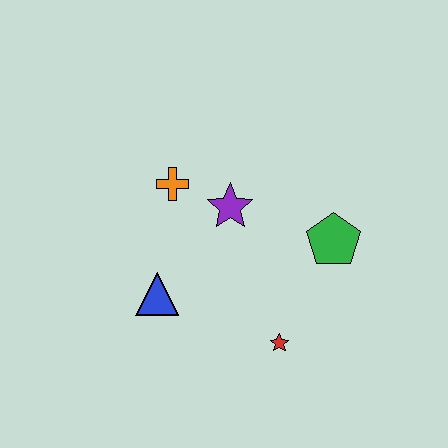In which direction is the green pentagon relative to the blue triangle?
The green pentagon is to the right of the blue triangle.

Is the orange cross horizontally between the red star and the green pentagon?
No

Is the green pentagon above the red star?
Yes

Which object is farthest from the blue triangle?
The green pentagon is farthest from the blue triangle.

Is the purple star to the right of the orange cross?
Yes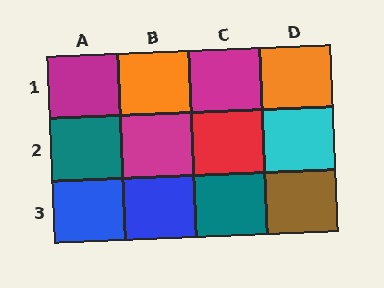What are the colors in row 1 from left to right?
Magenta, orange, magenta, orange.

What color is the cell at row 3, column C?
Teal.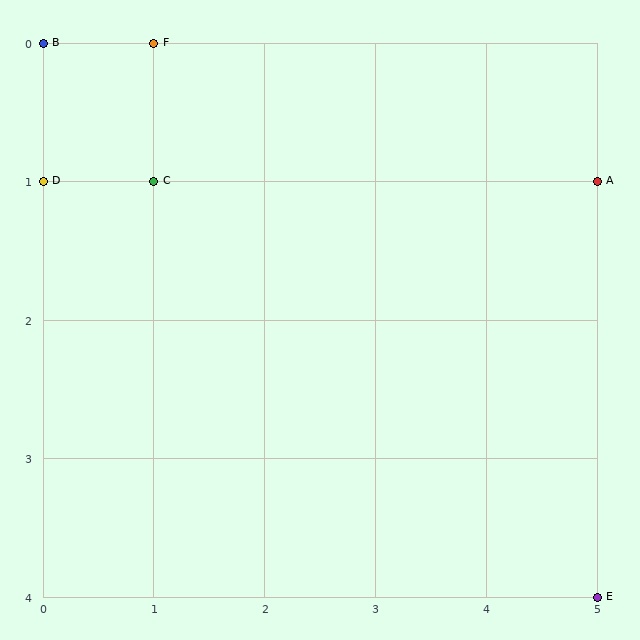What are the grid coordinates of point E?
Point E is at grid coordinates (5, 4).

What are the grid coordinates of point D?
Point D is at grid coordinates (0, 1).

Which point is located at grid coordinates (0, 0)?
Point B is at (0, 0).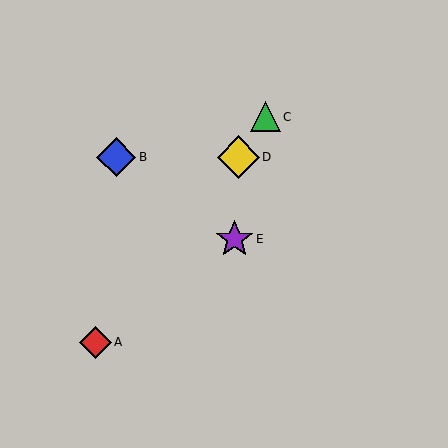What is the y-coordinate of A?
Object A is at y≈342.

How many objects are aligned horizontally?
2 objects (B, D) are aligned horizontally.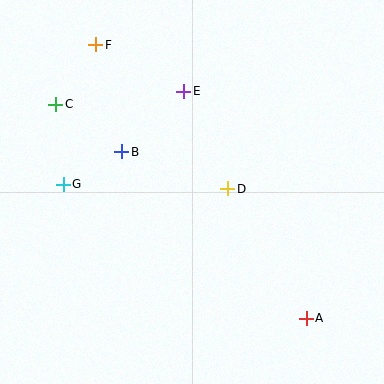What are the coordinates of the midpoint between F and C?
The midpoint between F and C is at (76, 74).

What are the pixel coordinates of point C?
Point C is at (56, 104).